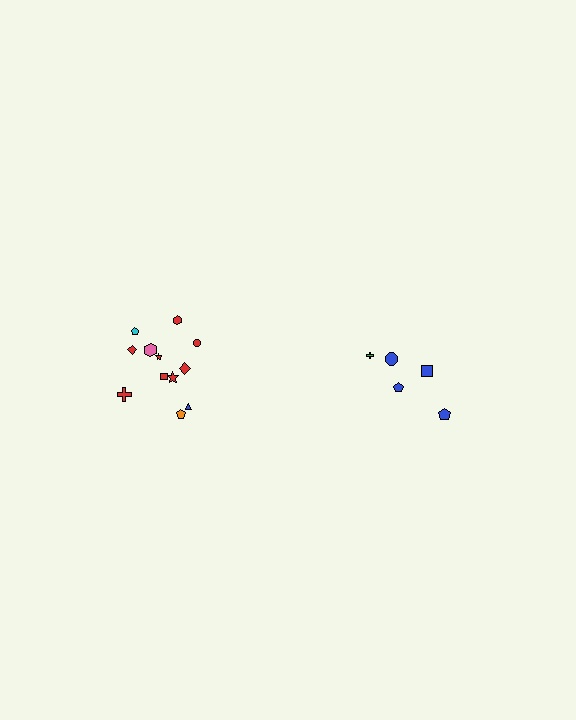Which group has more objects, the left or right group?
The left group.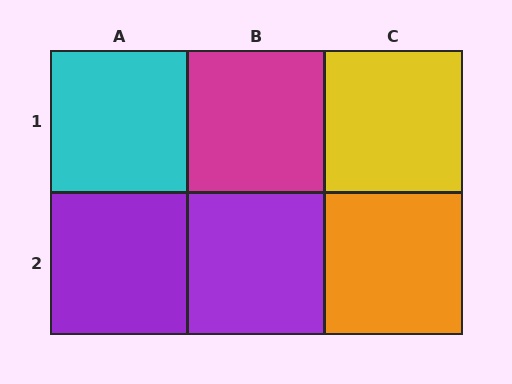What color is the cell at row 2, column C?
Orange.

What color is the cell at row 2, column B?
Purple.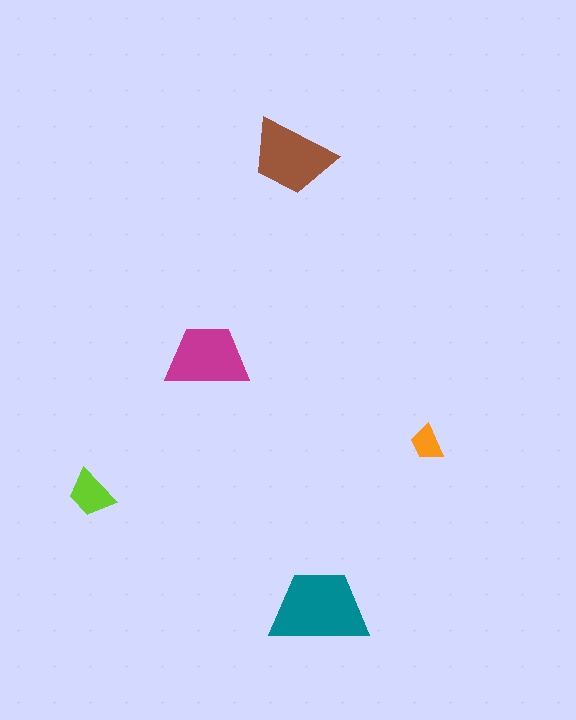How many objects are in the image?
There are 5 objects in the image.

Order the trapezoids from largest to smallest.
the teal one, the brown one, the magenta one, the lime one, the orange one.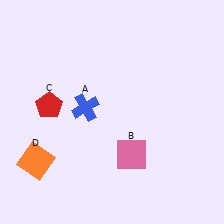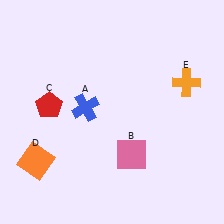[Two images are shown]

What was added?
An orange cross (E) was added in Image 2.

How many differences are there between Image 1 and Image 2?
There is 1 difference between the two images.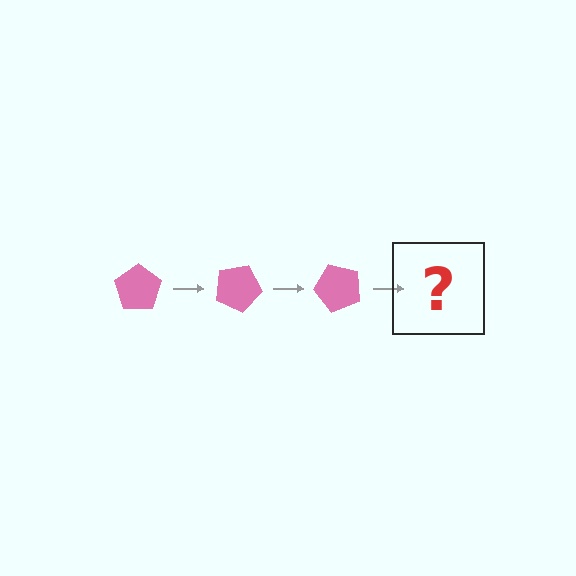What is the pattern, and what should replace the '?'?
The pattern is that the pentagon rotates 25 degrees each step. The '?' should be a pink pentagon rotated 75 degrees.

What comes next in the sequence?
The next element should be a pink pentagon rotated 75 degrees.